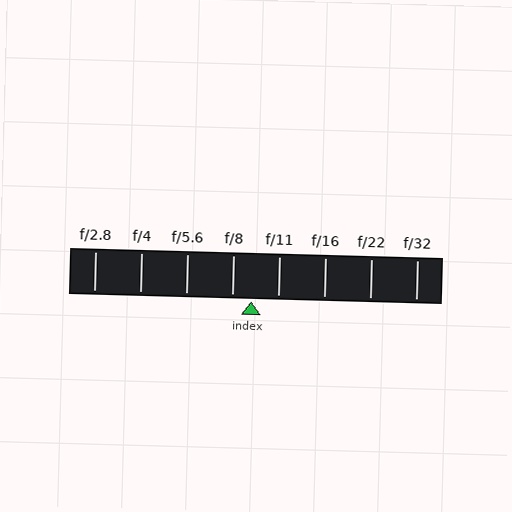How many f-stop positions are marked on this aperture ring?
There are 8 f-stop positions marked.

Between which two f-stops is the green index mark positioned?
The index mark is between f/8 and f/11.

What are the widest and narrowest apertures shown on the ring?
The widest aperture shown is f/2.8 and the narrowest is f/32.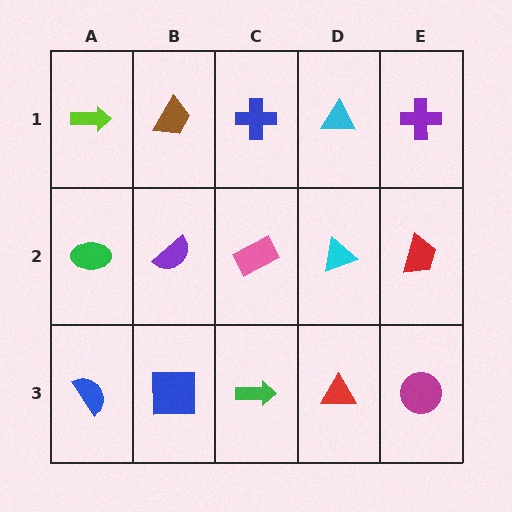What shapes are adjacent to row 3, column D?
A cyan triangle (row 2, column D), a green arrow (row 3, column C), a magenta circle (row 3, column E).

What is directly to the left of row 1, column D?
A blue cross.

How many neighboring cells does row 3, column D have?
3.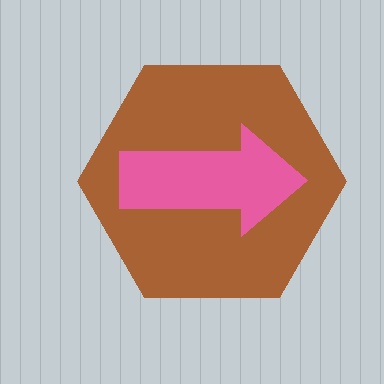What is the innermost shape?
The pink arrow.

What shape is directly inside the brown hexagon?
The pink arrow.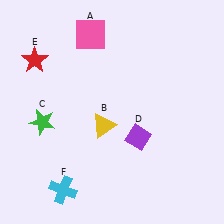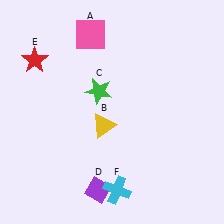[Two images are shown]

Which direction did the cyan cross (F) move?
The cyan cross (F) moved right.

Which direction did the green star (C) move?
The green star (C) moved right.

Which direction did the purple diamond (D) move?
The purple diamond (D) moved down.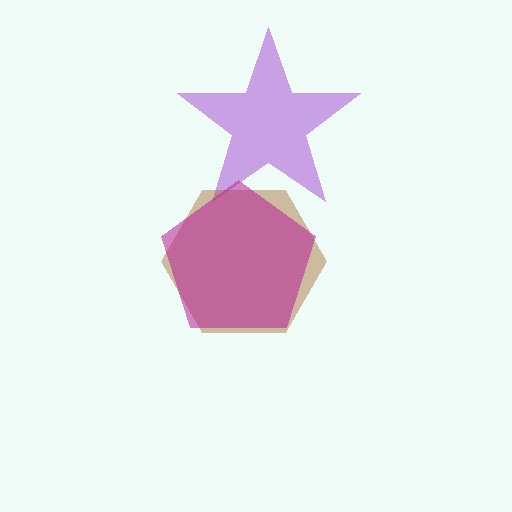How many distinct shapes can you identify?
There are 3 distinct shapes: a purple star, a brown hexagon, a magenta pentagon.